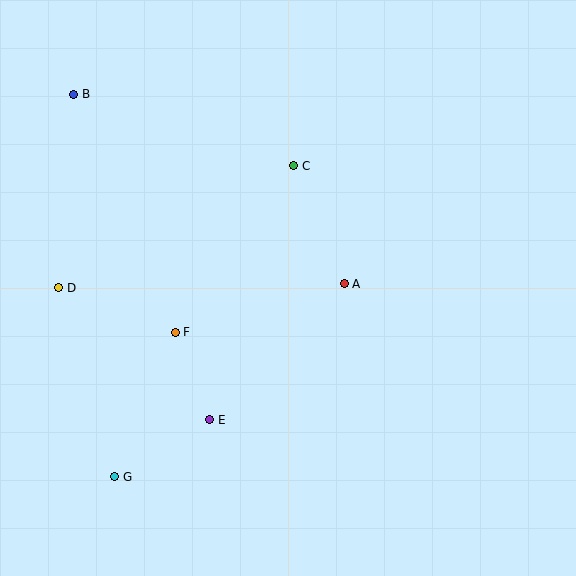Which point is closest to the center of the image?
Point A at (344, 284) is closest to the center.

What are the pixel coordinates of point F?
Point F is at (175, 332).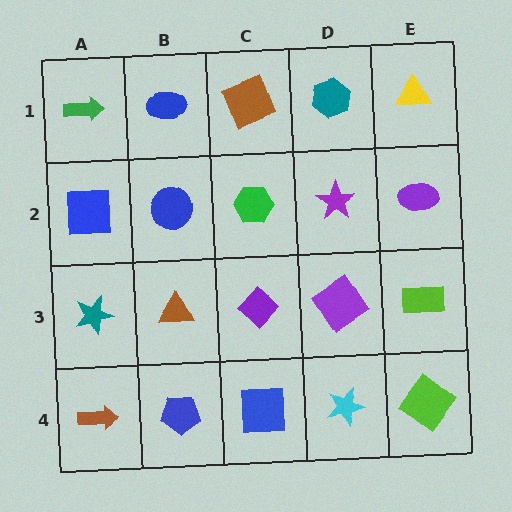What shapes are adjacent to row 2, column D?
A teal hexagon (row 1, column D), a purple diamond (row 3, column D), a green hexagon (row 2, column C), a purple ellipse (row 2, column E).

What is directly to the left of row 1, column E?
A teal hexagon.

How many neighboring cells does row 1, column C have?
3.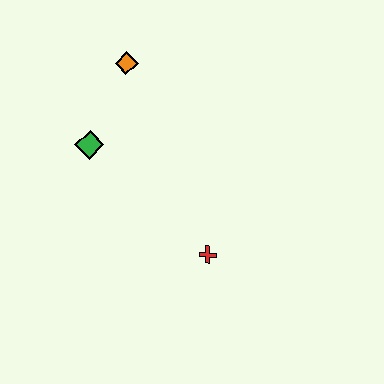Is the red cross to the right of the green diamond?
Yes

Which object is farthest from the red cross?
The orange diamond is farthest from the red cross.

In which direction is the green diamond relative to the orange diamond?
The green diamond is below the orange diamond.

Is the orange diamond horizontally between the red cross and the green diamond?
Yes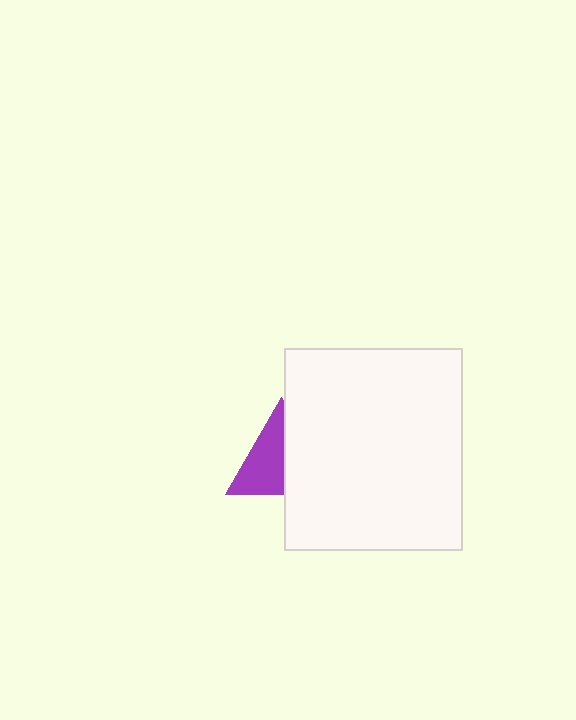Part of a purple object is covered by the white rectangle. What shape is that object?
It is a triangle.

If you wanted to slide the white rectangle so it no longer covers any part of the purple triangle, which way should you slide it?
Slide it right — that is the most direct way to separate the two shapes.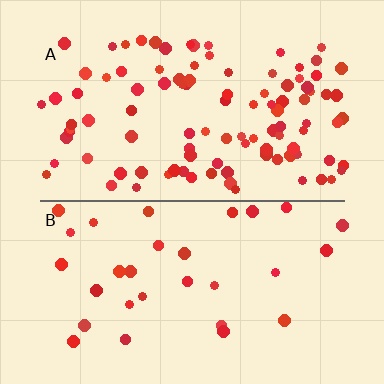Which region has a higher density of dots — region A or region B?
A (the top).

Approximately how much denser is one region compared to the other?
Approximately 3.3× — region A over region B.